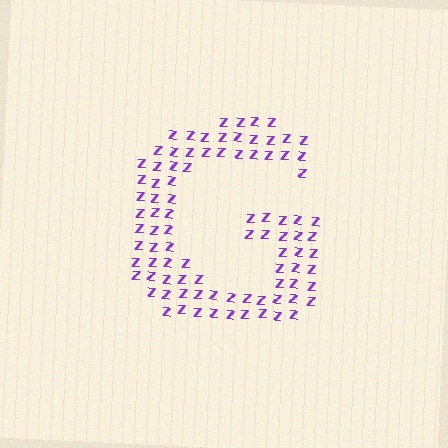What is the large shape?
The large shape is the letter G.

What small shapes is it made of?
It is made of small letter Z's.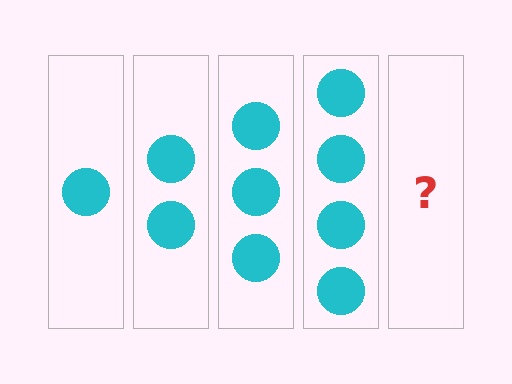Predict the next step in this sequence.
The next step is 5 circles.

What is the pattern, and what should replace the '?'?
The pattern is that each step adds one more circle. The '?' should be 5 circles.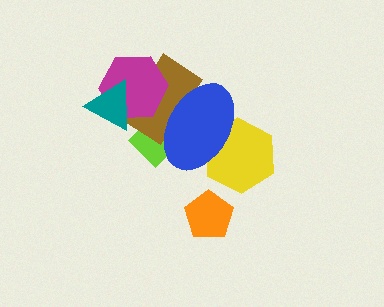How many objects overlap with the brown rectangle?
4 objects overlap with the brown rectangle.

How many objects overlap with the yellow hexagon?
1 object overlaps with the yellow hexagon.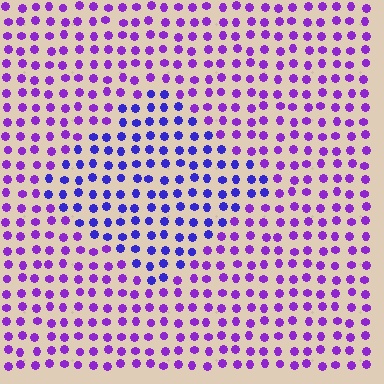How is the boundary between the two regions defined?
The boundary is defined purely by a slight shift in hue (about 33 degrees). Spacing, size, and orientation are identical on both sides.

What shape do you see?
I see a diamond.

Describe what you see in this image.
The image is filled with small purple elements in a uniform arrangement. A diamond-shaped region is visible where the elements are tinted to a slightly different hue, forming a subtle color boundary.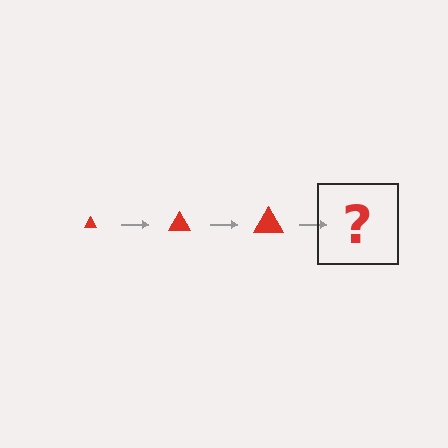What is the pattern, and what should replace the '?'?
The pattern is that the triangle gets progressively larger each step. The '?' should be a red triangle, larger than the previous one.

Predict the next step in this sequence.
The next step is a red triangle, larger than the previous one.